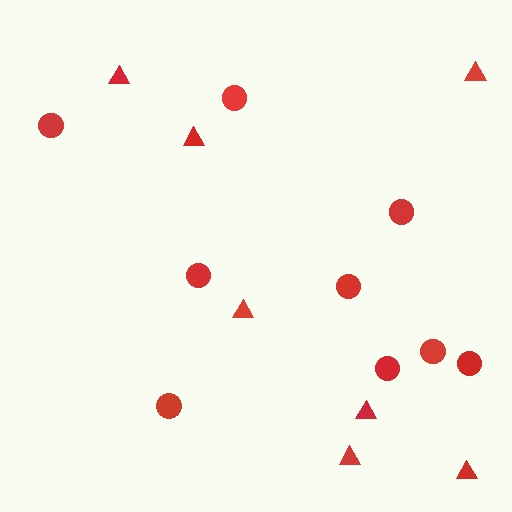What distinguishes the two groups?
There are 2 groups: one group of circles (9) and one group of triangles (7).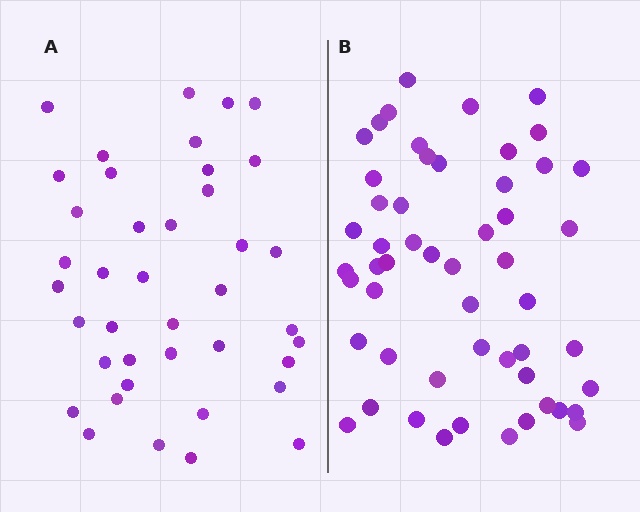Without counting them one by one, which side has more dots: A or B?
Region B (the right region) has more dots.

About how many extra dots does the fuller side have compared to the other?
Region B has approximately 15 more dots than region A.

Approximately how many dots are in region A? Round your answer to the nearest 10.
About 40 dots.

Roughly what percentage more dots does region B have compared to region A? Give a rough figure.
About 30% more.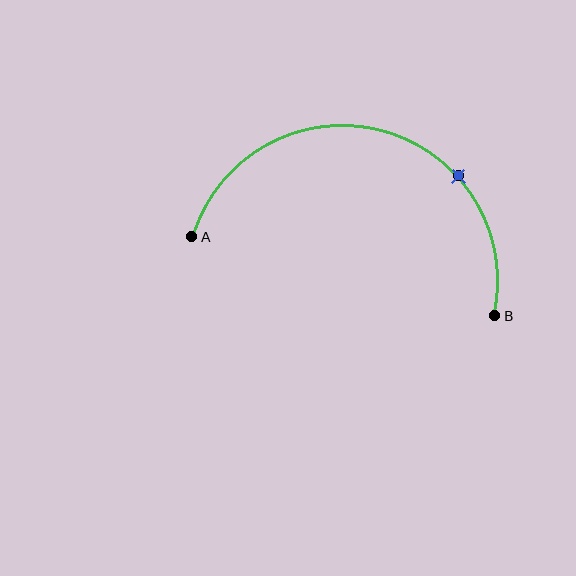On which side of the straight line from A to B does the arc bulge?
The arc bulges above the straight line connecting A and B.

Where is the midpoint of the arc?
The arc midpoint is the point on the curve farthest from the straight line joining A and B. It sits above that line.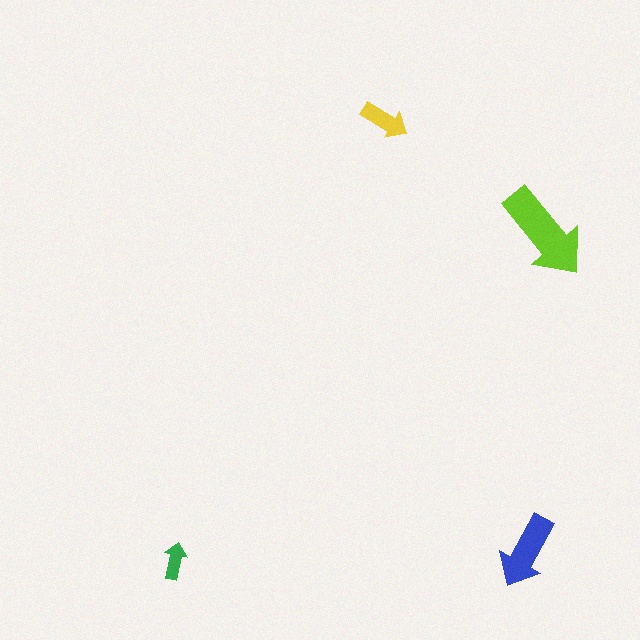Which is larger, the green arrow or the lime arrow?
The lime one.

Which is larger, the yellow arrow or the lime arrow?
The lime one.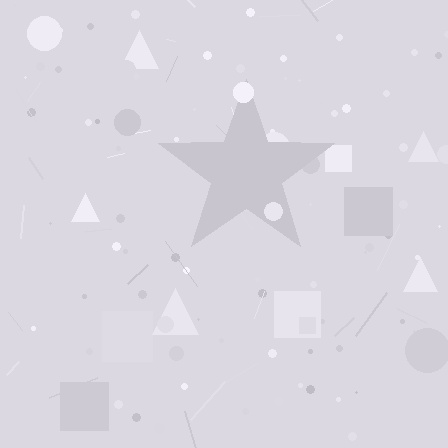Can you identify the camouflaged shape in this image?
The camouflaged shape is a star.